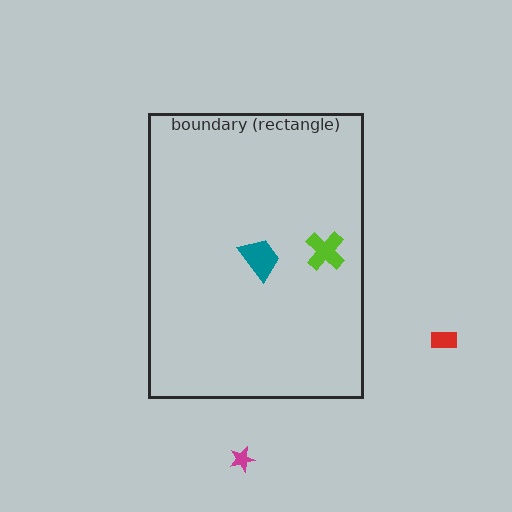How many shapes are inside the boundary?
2 inside, 2 outside.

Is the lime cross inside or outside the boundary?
Inside.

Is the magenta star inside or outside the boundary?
Outside.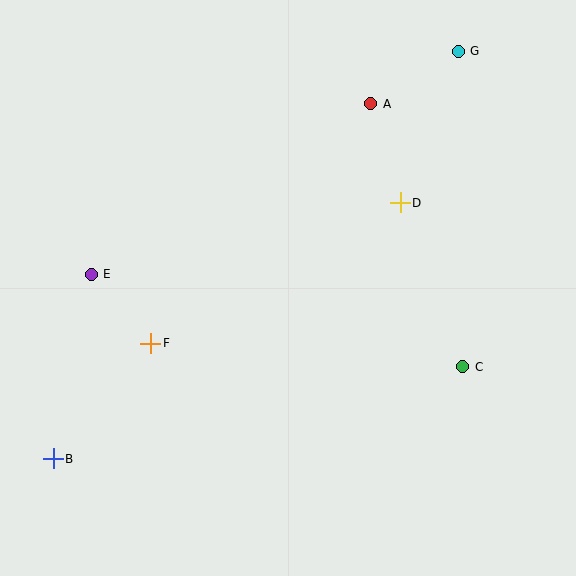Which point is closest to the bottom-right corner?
Point C is closest to the bottom-right corner.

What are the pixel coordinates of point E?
Point E is at (91, 274).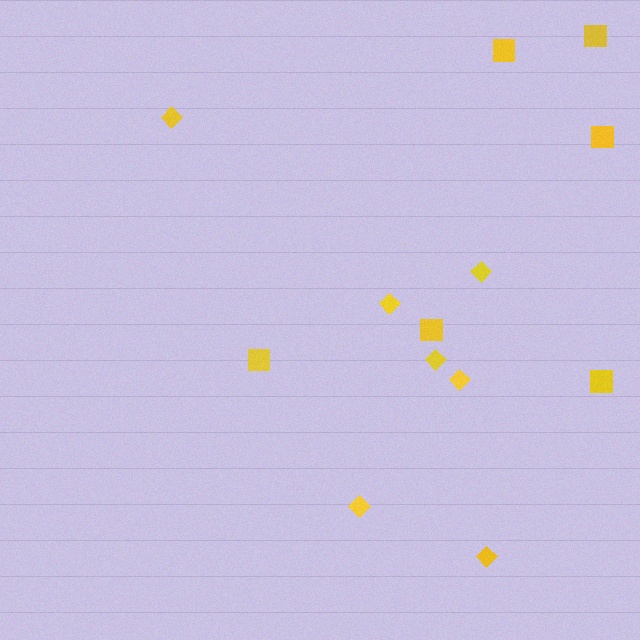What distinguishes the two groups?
There are 2 groups: one group of diamonds (7) and one group of squares (6).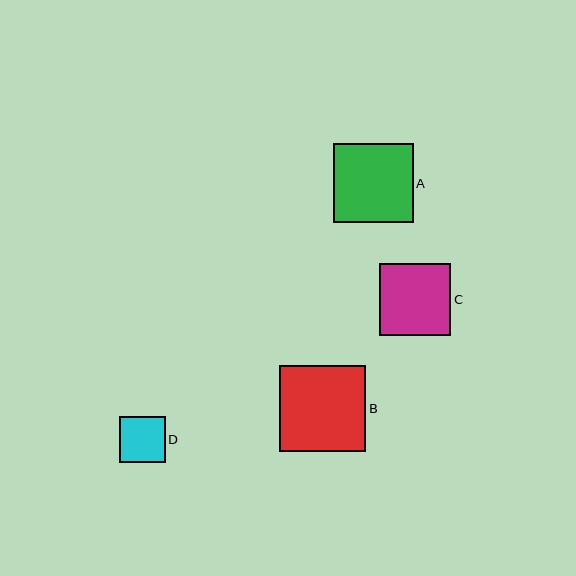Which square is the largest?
Square B is the largest with a size of approximately 86 pixels.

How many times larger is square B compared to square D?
Square B is approximately 1.9 times the size of square D.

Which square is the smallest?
Square D is the smallest with a size of approximately 46 pixels.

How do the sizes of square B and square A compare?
Square B and square A are approximately the same size.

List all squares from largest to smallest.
From largest to smallest: B, A, C, D.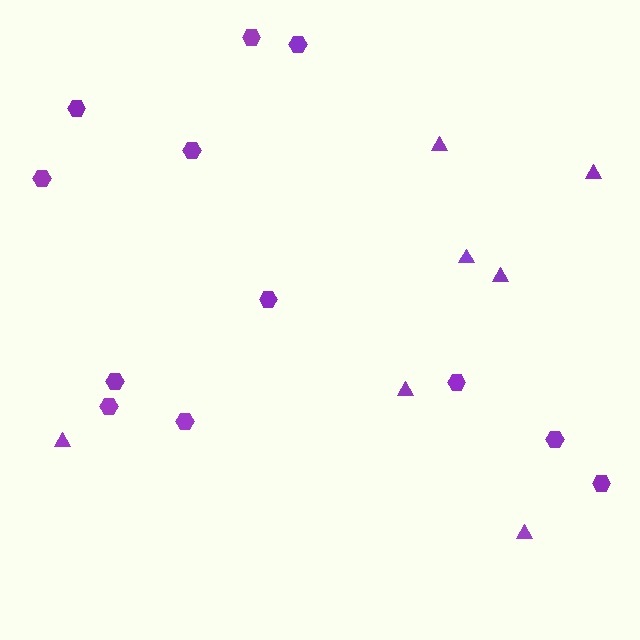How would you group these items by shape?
There are 2 groups: one group of hexagons (12) and one group of triangles (7).